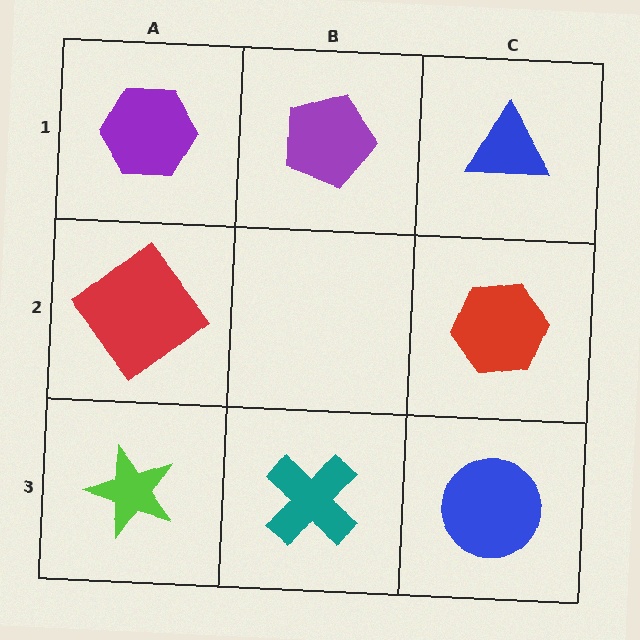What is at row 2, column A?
A red diamond.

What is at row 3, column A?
A lime star.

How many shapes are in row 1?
3 shapes.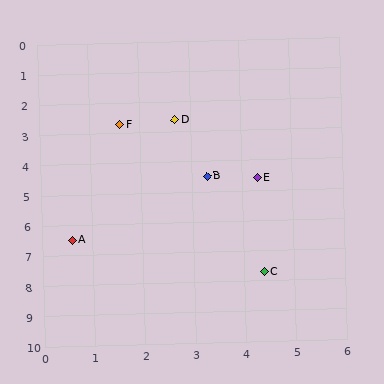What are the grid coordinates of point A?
Point A is at approximately (0.6, 6.5).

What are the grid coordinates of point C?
Point C is at approximately (4.4, 7.7).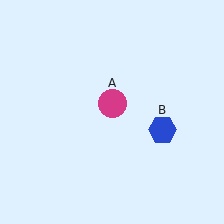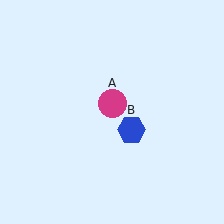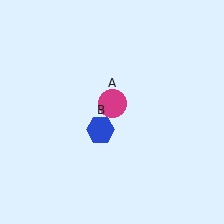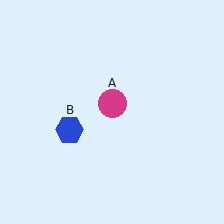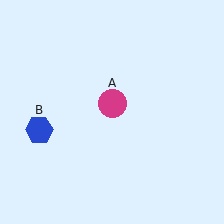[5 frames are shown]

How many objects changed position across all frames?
1 object changed position: blue hexagon (object B).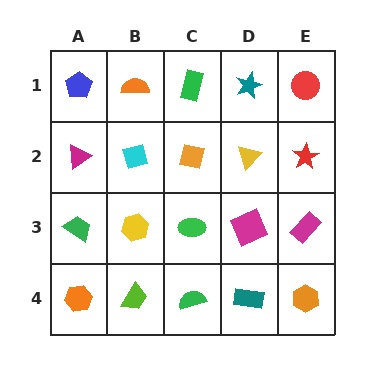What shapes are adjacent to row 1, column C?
An orange square (row 2, column C), an orange semicircle (row 1, column B), a teal star (row 1, column D).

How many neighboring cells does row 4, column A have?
2.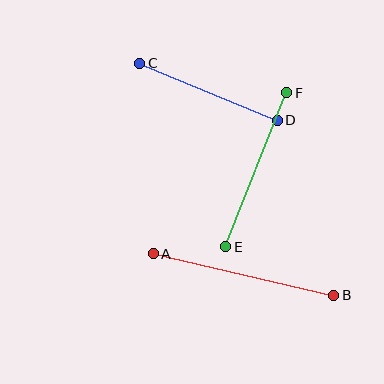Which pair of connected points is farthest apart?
Points A and B are farthest apart.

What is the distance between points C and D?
The distance is approximately 149 pixels.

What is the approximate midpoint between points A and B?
The midpoint is at approximately (244, 275) pixels.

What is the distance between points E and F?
The distance is approximately 165 pixels.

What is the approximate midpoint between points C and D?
The midpoint is at approximately (209, 92) pixels.